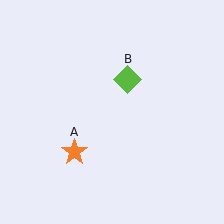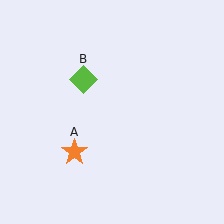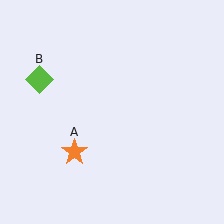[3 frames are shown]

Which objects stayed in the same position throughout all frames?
Orange star (object A) remained stationary.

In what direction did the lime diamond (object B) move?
The lime diamond (object B) moved left.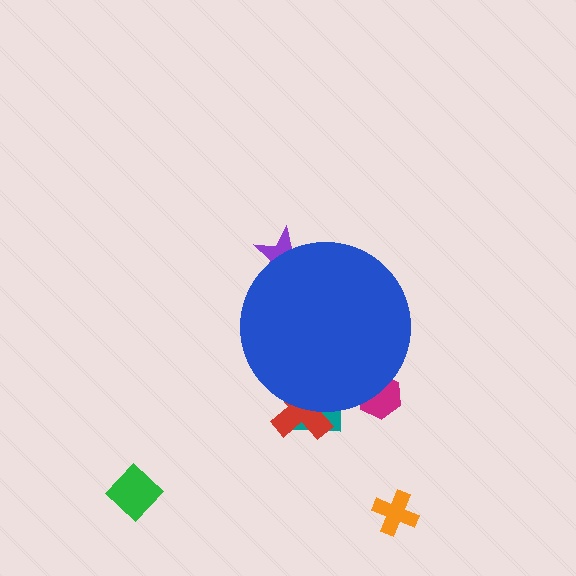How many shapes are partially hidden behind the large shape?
4 shapes are partially hidden.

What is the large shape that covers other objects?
A blue circle.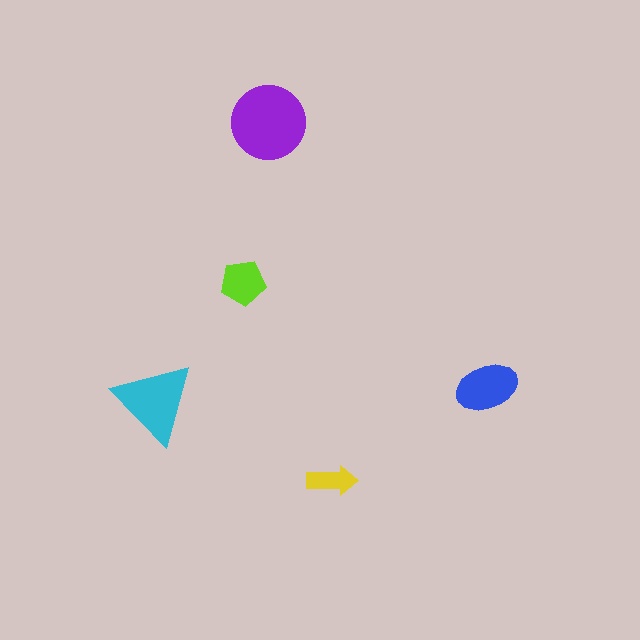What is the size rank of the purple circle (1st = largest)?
1st.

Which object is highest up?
The purple circle is topmost.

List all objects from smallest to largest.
The yellow arrow, the lime pentagon, the blue ellipse, the cyan triangle, the purple circle.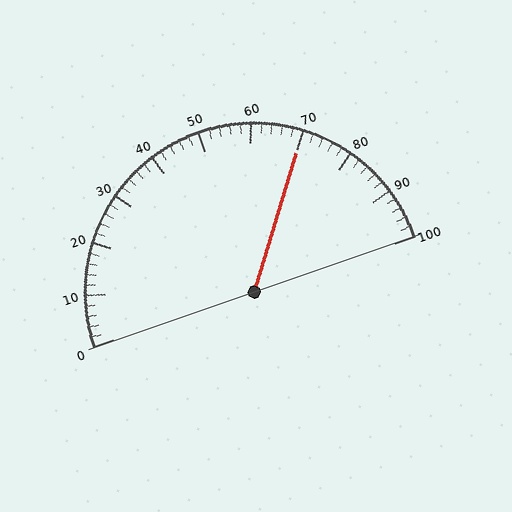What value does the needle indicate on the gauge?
The needle indicates approximately 70.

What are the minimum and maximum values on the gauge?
The gauge ranges from 0 to 100.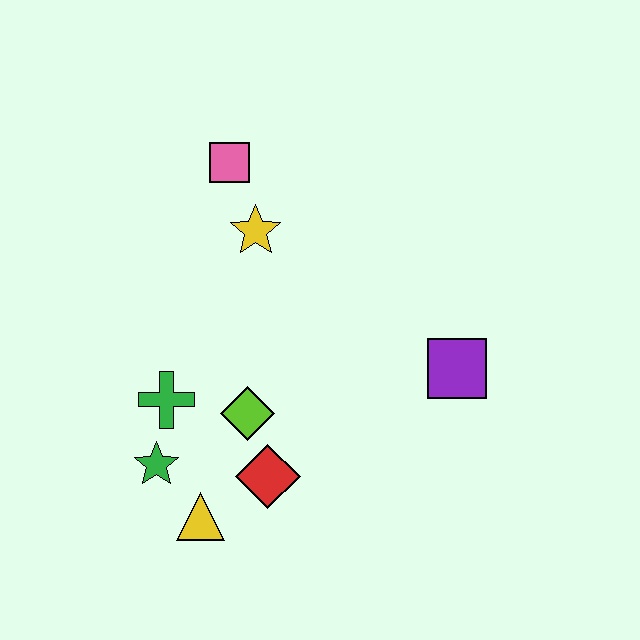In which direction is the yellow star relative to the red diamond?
The yellow star is above the red diamond.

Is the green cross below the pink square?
Yes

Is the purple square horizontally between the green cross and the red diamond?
No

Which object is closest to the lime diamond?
The red diamond is closest to the lime diamond.